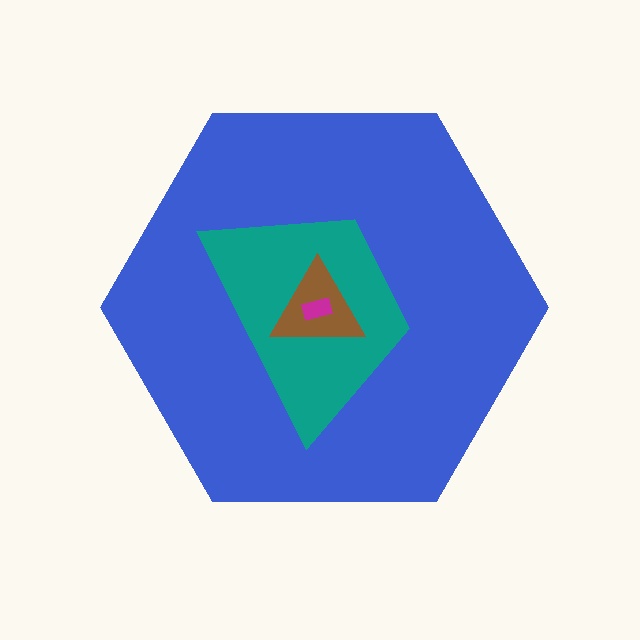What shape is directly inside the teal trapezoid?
The brown triangle.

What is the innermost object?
The magenta rectangle.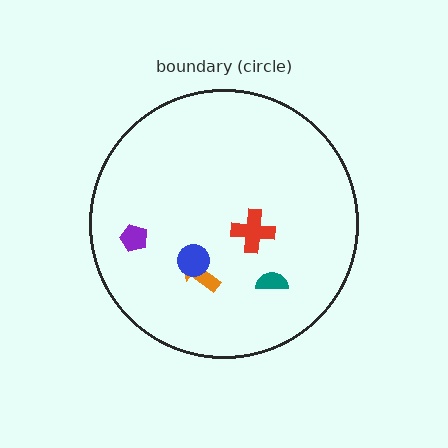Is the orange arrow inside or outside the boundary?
Inside.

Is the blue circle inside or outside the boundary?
Inside.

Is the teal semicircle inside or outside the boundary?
Inside.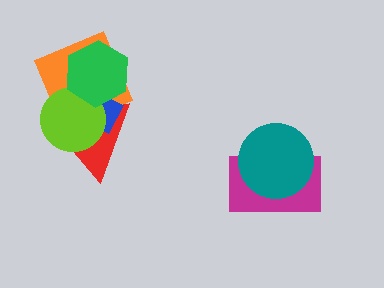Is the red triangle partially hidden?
Yes, it is partially covered by another shape.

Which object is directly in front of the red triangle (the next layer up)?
The blue rectangle is directly in front of the red triangle.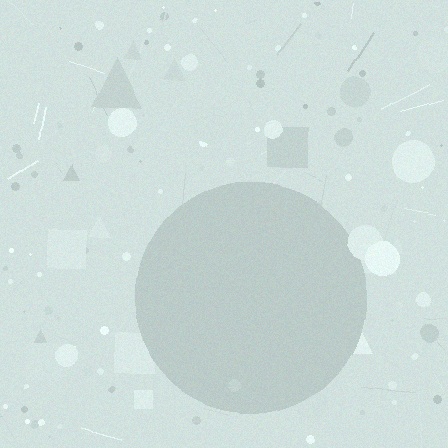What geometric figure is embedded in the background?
A circle is embedded in the background.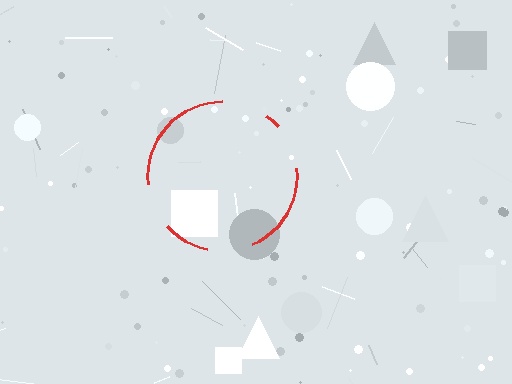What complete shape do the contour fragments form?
The contour fragments form a circle.